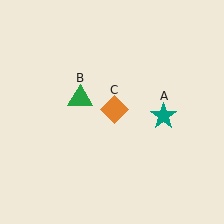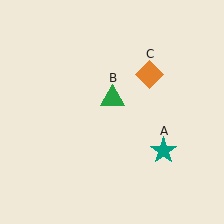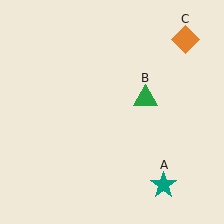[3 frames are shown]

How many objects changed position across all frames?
3 objects changed position: teal star (object A), green triangle (object B), orange diamond (object C).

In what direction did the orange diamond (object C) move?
The orange diamond (object C) moved up and to the right.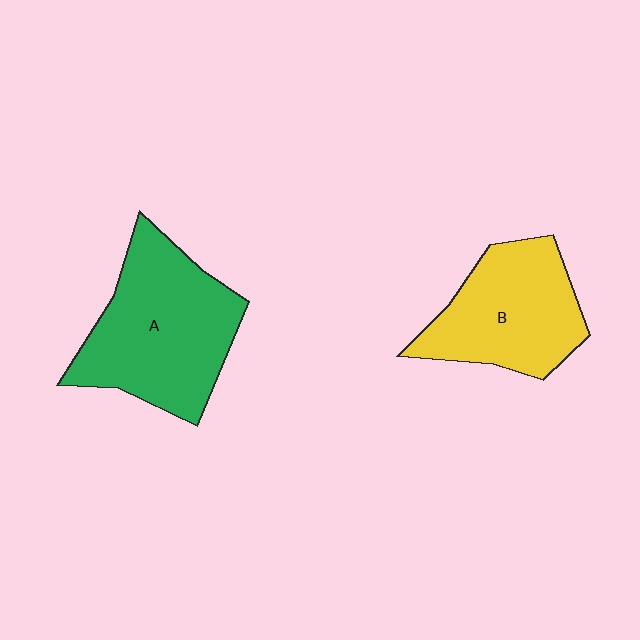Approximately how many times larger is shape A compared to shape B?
Approximately 1.3 times.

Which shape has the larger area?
Shape A (green).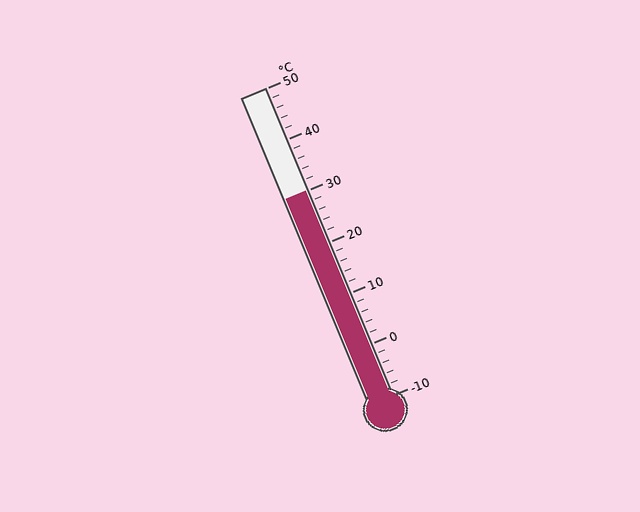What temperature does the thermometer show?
The thermometer shows approximately 30°C.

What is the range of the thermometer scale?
The thermometer scale ranges from -10°C to 50°C.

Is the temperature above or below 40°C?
The temperature is below 40°C.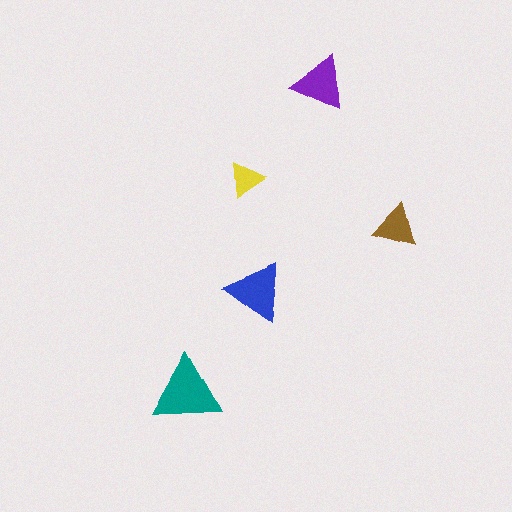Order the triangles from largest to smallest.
the teal one, the blue one, the purple one, the brown one, the yellow one.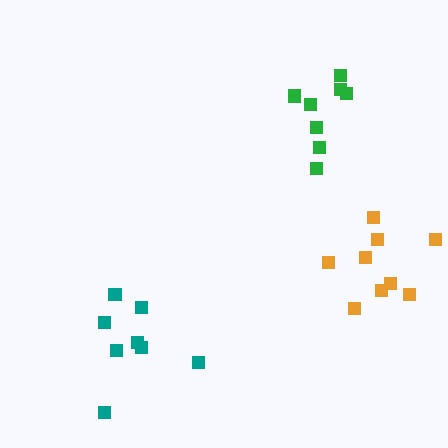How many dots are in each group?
Group 1: 8 dots, Group 2: 9 dots, Group 3: 8 dots (25 total).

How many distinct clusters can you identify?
There are 3 distinct clusters.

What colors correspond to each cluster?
The clusters are colored: teal, orange, green.